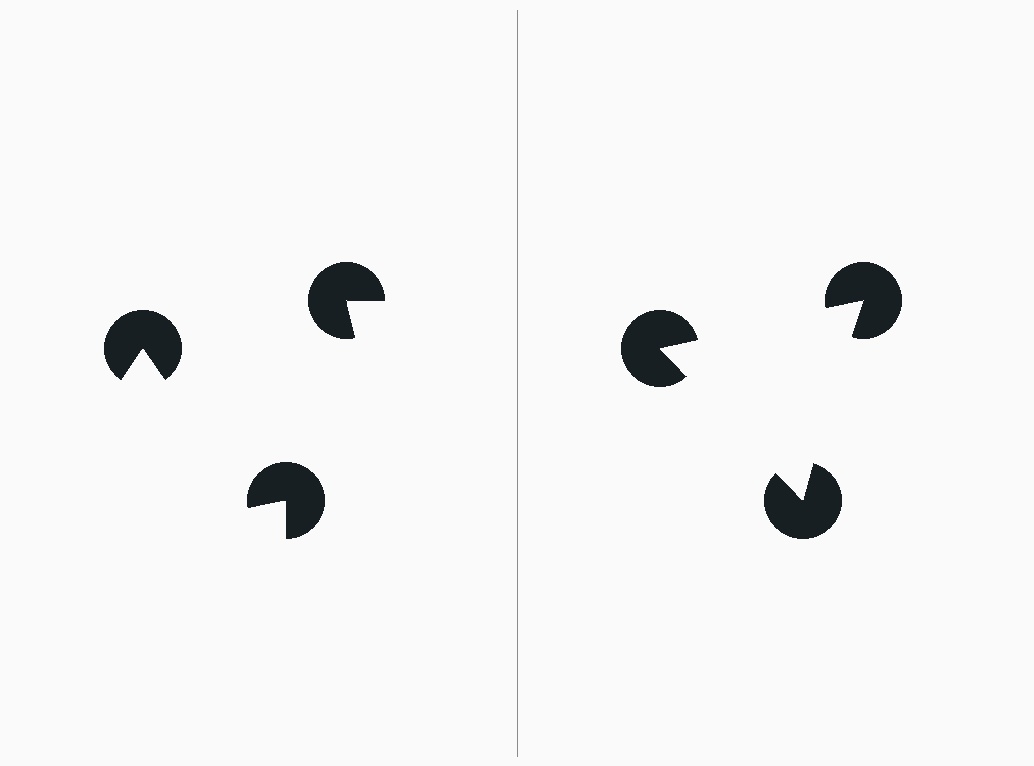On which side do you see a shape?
An illusory triangle appears on the right side. On the left side the wedge cuts are rotated, so no coherent shape forms.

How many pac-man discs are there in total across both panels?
6 — 3 on each side.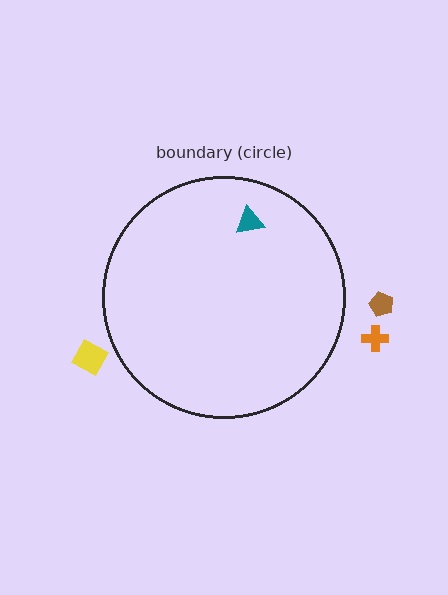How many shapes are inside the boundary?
1 inside, 3 outside.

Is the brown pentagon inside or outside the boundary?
Outside.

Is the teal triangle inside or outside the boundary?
Inside.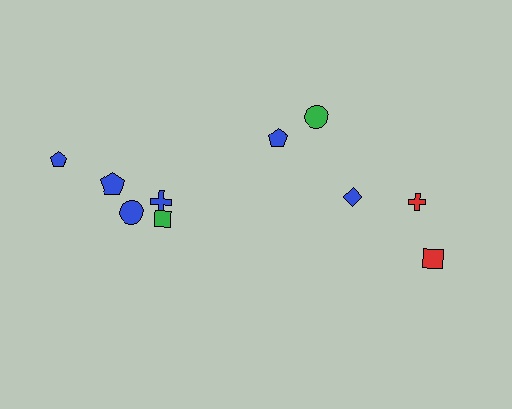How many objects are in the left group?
There are 6 objects.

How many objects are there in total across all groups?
There are 10 objects.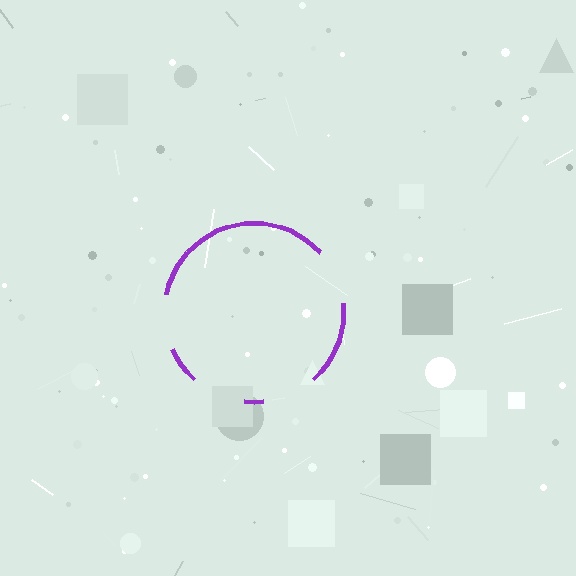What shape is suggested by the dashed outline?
The dashed outline suggests a circle.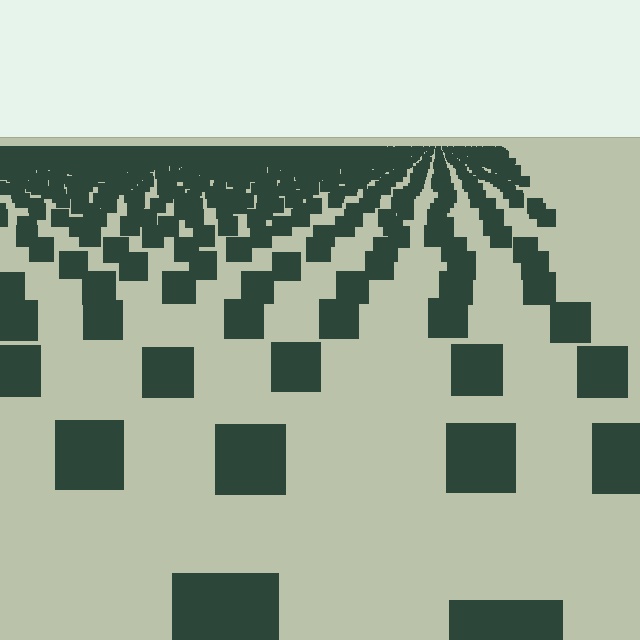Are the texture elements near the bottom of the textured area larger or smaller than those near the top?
Larger. Near the bottom, elements are closer to the viewer and appear at a bigger on-screen size.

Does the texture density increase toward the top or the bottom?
Density increases toward the top.